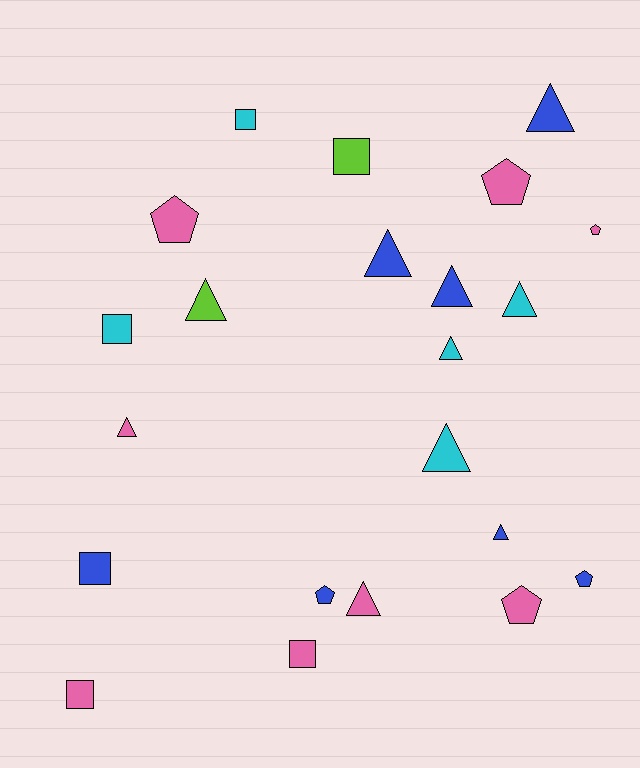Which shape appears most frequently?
Triangle, with 10 objects.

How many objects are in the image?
There are 22 objects.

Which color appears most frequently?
Pink, with 8 objects.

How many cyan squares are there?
There are 2 cyan squares.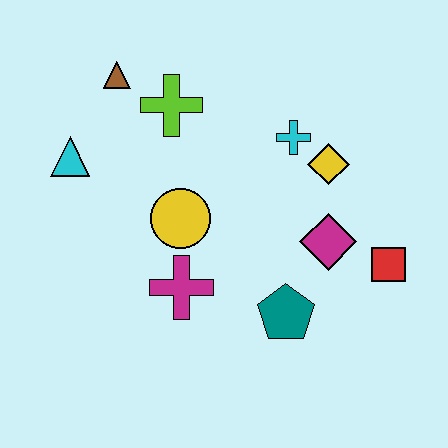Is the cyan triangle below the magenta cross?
No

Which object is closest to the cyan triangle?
The brown triangle is closest to the cyan triangle.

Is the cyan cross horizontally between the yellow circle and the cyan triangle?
No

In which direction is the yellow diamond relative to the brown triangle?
The yellow diamond is to the right of the brown triangle.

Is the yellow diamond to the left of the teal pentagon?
No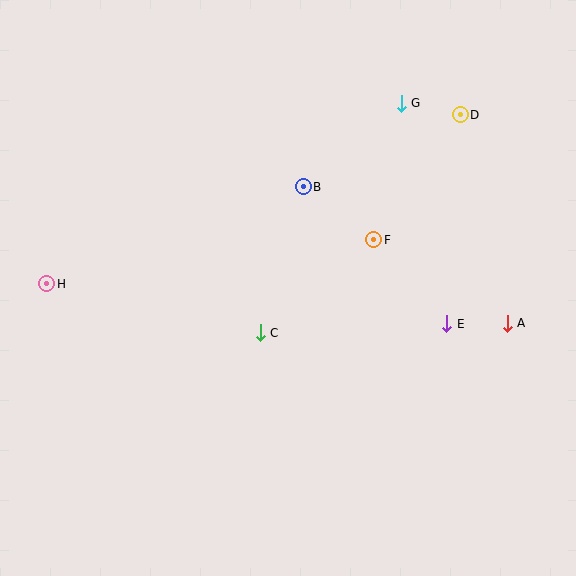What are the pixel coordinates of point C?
Point C is at (260, 333).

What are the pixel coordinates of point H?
Point H is at (47, 284).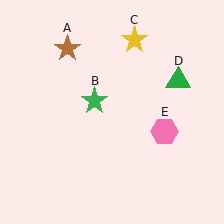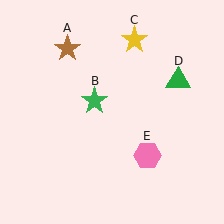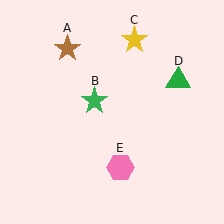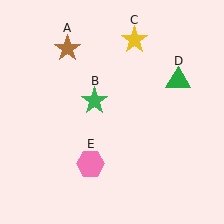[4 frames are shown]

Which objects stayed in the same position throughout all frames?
Brown star (object A) and green star (object B) and yellow star (object C) and green triangle (object D) remained stationary.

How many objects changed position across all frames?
1 object changed position: pink hexagon (object E).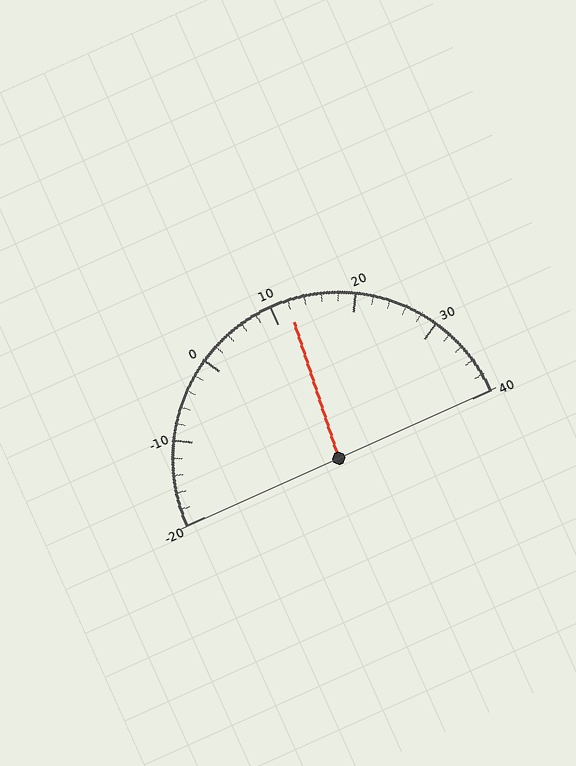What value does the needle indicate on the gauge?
The needle indicates approximately 12.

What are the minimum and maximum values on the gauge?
The gauge ranges from -20 to 40.